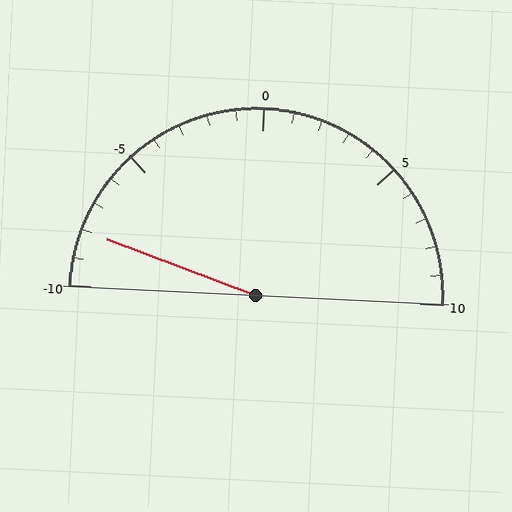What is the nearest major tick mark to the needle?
The nearest major tick mark is -10.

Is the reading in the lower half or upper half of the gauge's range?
The reading is in the lower half of the range (-10 to 10).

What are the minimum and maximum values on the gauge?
The gauge ranges from -10 to 10.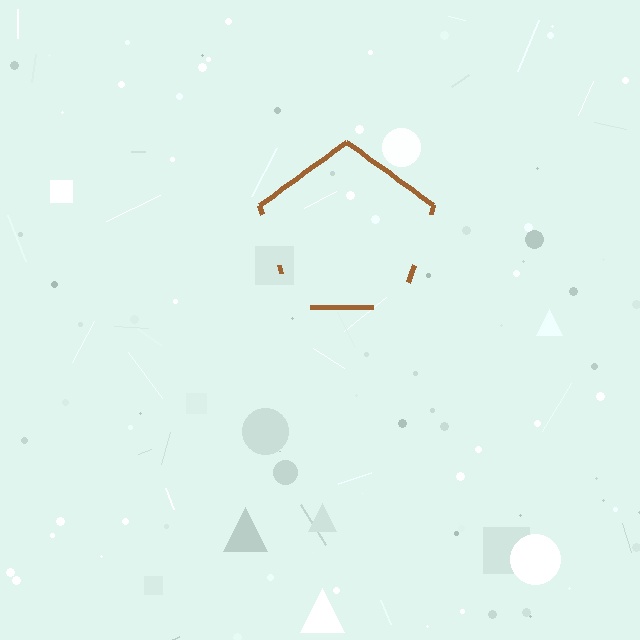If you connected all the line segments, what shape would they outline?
They would outline a pentagon.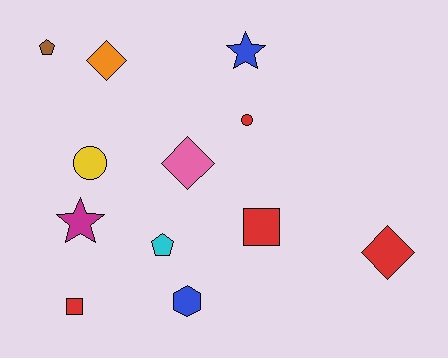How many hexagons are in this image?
There is 1 hexagon.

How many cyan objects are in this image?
There is 1 cyan object.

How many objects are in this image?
There are 12 objects.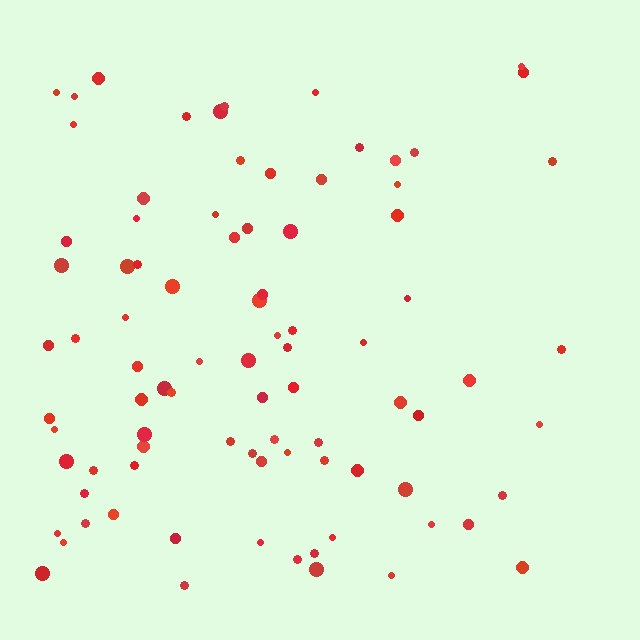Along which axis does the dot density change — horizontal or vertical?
Horizontal.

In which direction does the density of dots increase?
From right to left, with the left side densest.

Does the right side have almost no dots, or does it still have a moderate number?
Still a moderate number, just noticeably fewer than the left.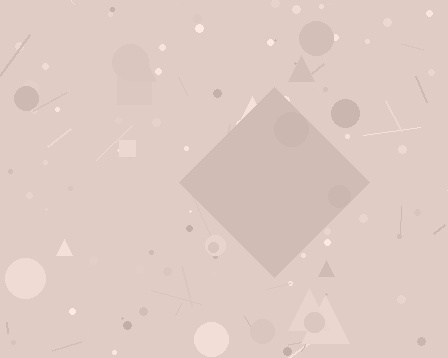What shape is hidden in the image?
A diamond is hidden in the image.